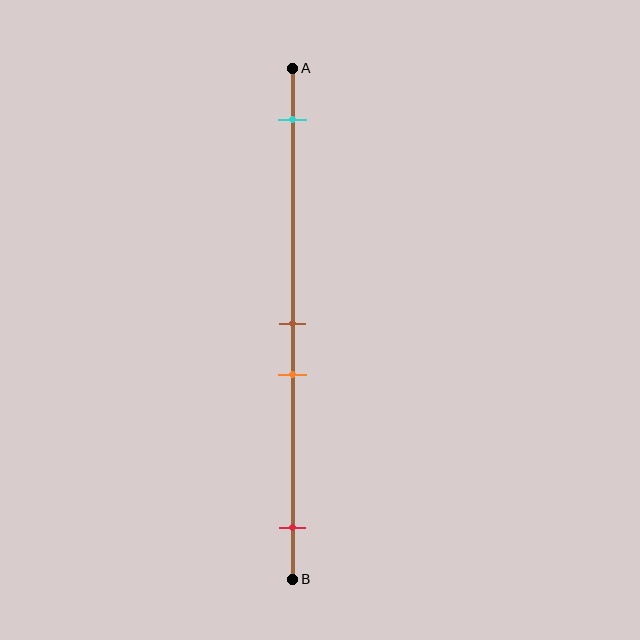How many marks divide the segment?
There are 4 marks dividing the segment.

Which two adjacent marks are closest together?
The brown and orange marks are the closest adjacent pair.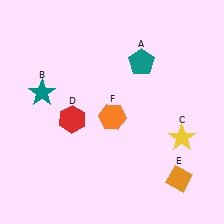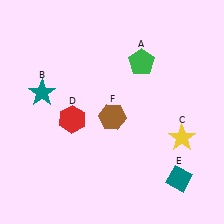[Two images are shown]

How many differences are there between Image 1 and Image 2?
There are 3 differences between the two images.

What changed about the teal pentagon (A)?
In Image 1, A is teal. In Image 2, it changed to green.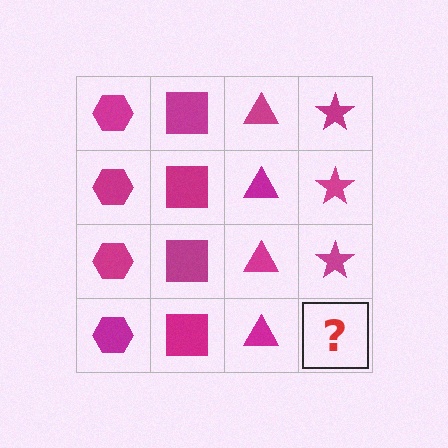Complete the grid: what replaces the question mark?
The question mark should be replaced with a magenta star.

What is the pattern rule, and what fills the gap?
The rule is that each column has a consistent shape. The gap should be filled with a magenta star.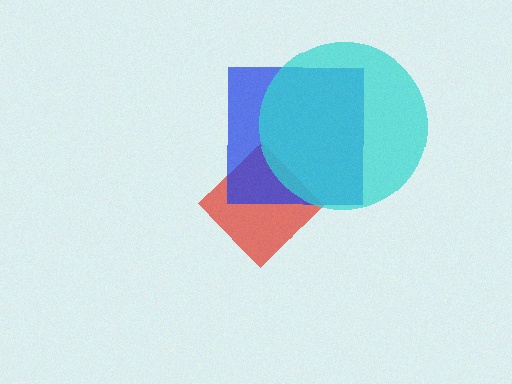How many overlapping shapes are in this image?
There are 3 overlapping shapes in the image.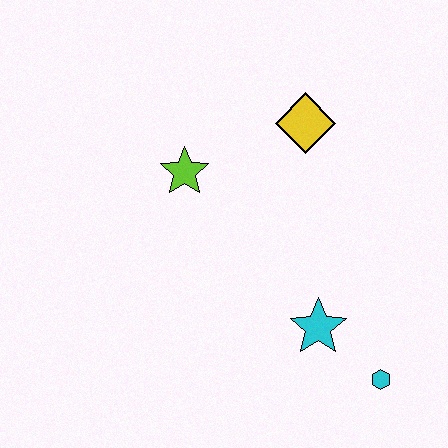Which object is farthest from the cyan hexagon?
The lime star is farthest from the cyan hexagon.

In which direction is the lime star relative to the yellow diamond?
The lime star is to the left of the yellow diamond.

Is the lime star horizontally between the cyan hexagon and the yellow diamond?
No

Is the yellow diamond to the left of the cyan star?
Yes